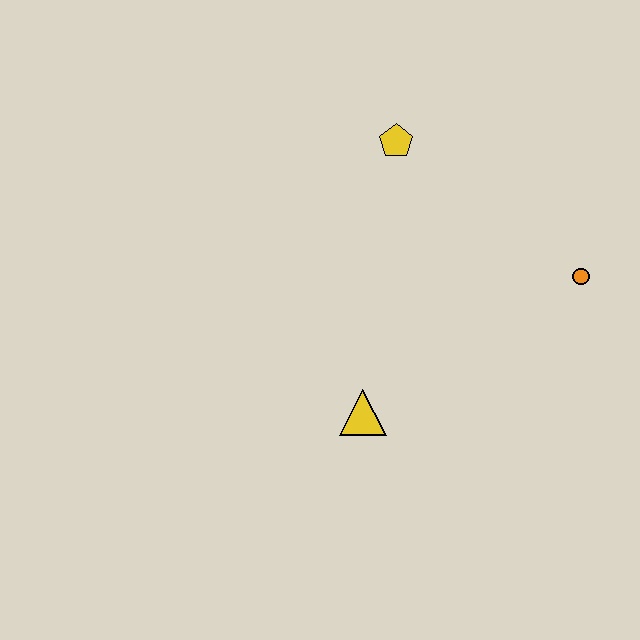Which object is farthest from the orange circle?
The yellow triangle is farthest from the orange circle.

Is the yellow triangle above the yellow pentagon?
No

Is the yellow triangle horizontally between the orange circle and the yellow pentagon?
No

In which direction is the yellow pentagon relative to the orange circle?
The yellow pentagon is to the left of the orange circle.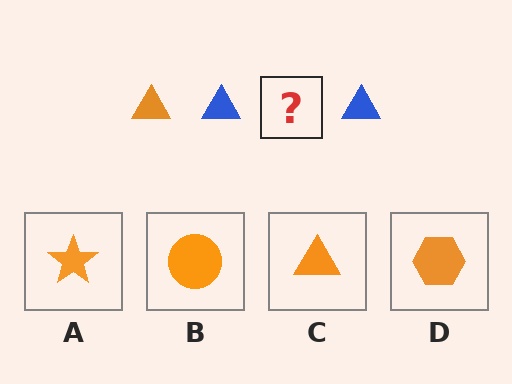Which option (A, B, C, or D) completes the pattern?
C.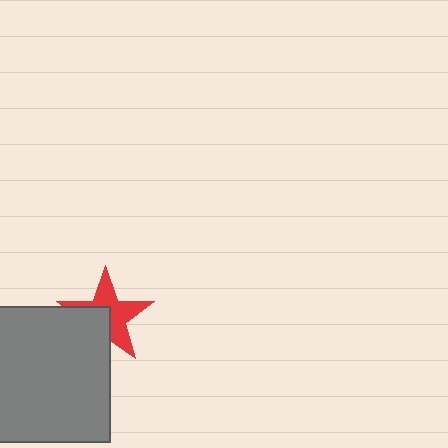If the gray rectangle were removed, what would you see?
You would see the complete red star.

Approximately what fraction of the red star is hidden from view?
Roughly 43% of the red star is hidden behind the gray rectangle.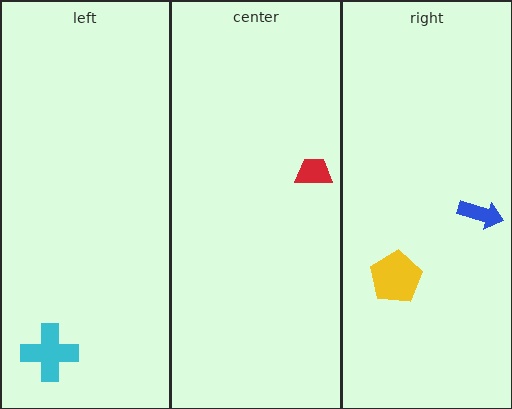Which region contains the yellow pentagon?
The right region.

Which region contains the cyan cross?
The left region.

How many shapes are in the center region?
1.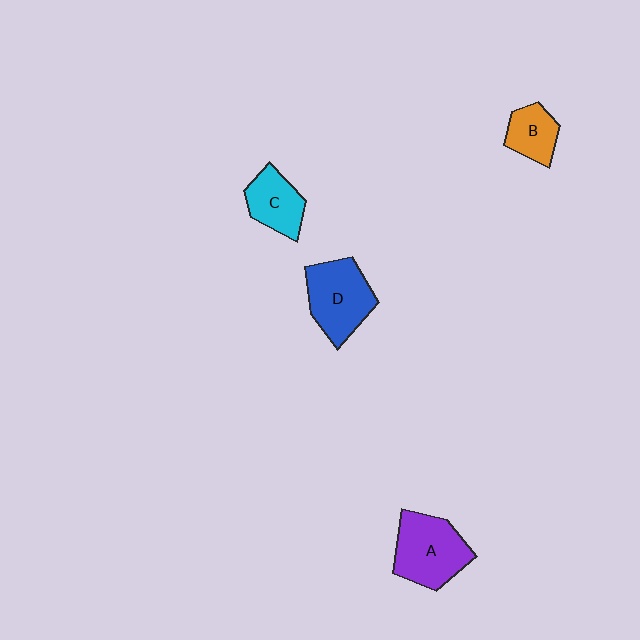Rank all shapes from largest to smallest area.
From largest to smallest: A (purple), D (blue), C (cyan), B (orange).